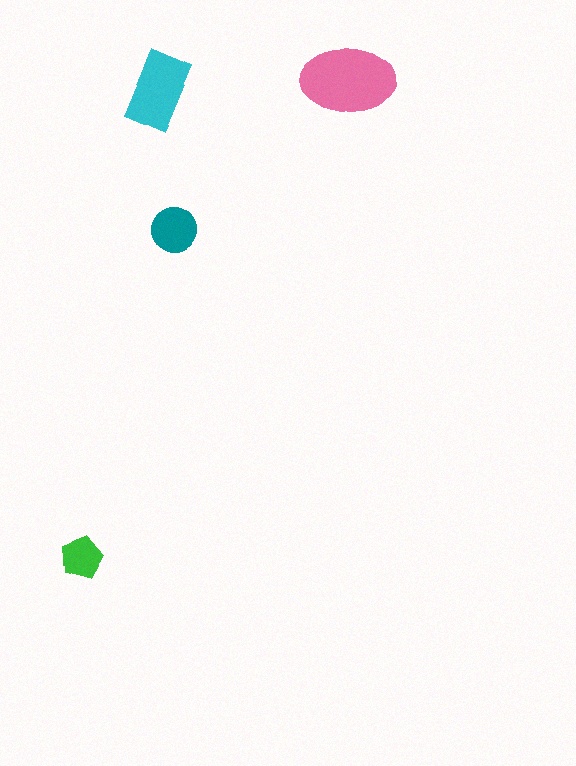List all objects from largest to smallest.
The pink ellipse, the cyan rectangle, the teal circle, the green pentagon.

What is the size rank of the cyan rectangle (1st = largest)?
2nd.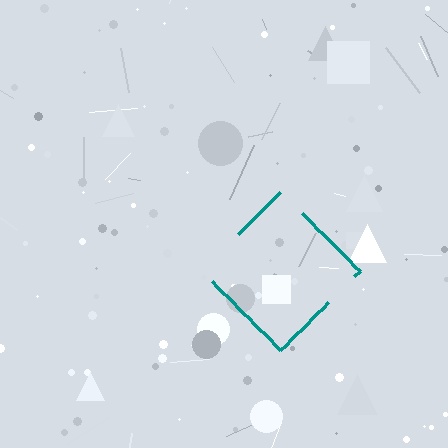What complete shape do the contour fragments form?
The contour fragments form a diamond.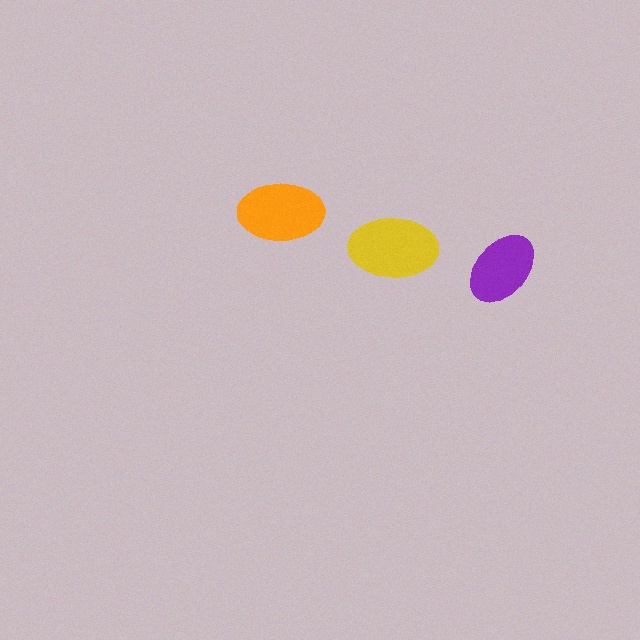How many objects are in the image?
There are 3 objects in the image.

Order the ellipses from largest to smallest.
the yellow one, the orange one, the purple one.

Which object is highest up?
The orange ellipse is topmost.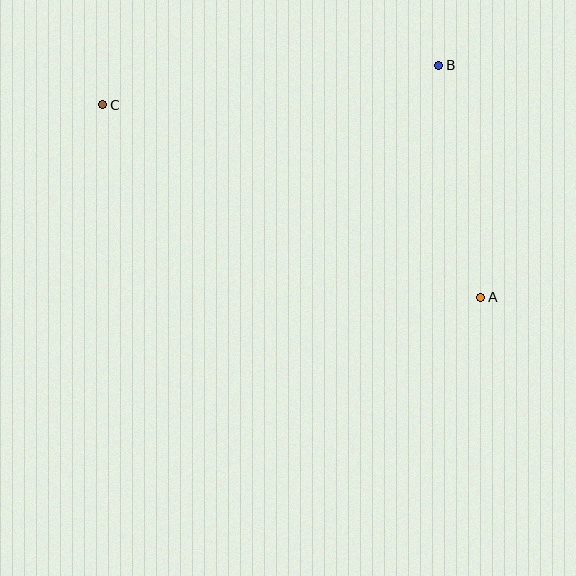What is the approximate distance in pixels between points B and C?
The distance between B and C is approximately 338 pixels.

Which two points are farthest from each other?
Points A and C are farthest from each other.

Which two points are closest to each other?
Points A and B are closest to each other.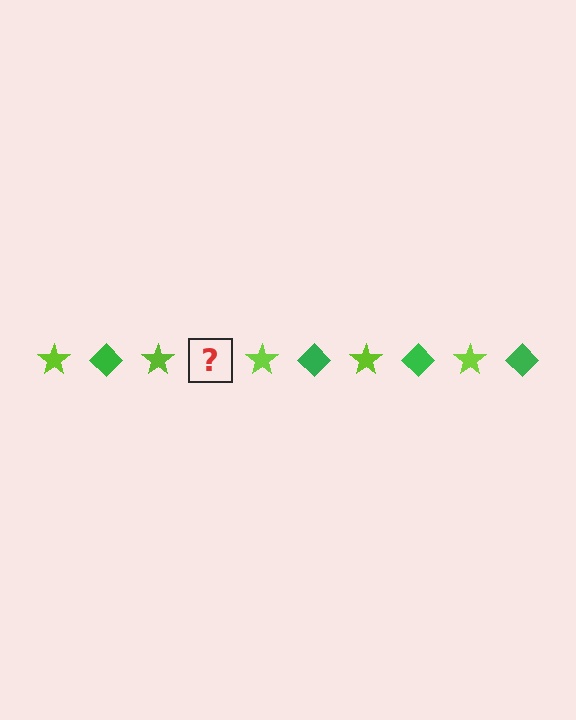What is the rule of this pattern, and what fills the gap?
The rule is that the pattern alternates between lime star and green diamond. The gap should be filled with a green diamond.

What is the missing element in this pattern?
The missing element is a green diamond.